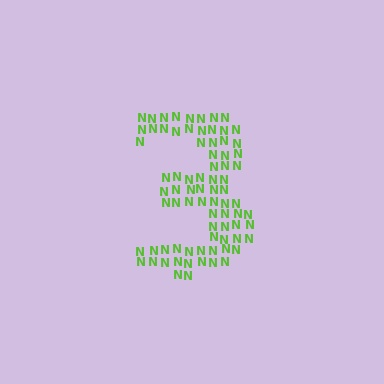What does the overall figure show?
The overall figure shows the digit 3.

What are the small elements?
The small elements are letter N's.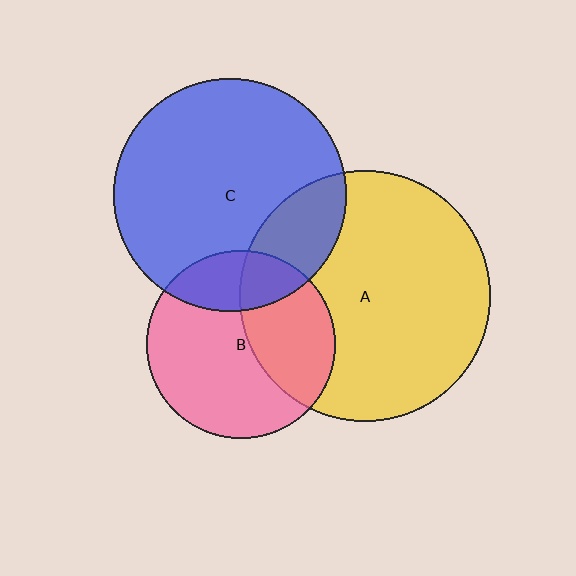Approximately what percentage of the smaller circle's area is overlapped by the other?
Approximately 20%.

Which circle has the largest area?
Circle A (yellow).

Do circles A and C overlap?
Yes.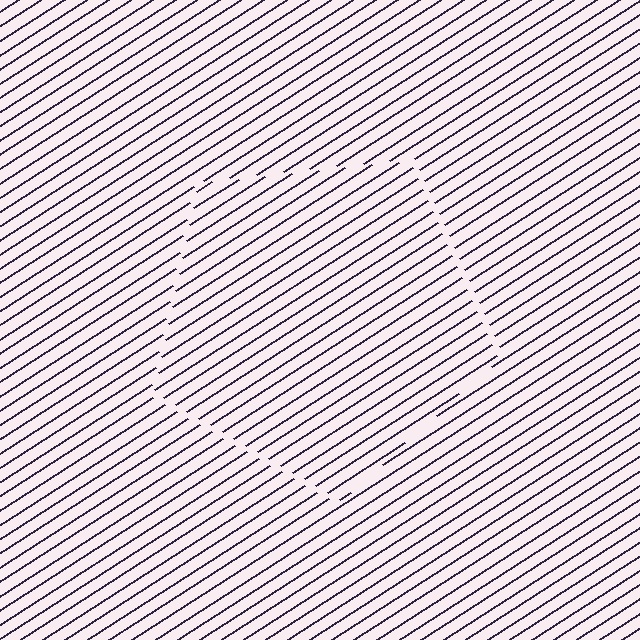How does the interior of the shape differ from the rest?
The interior of the shape contains the same grating, shifted by half a period — the contour is defined by the phase discontinuity where line-ends from the inner and outer gratings abut.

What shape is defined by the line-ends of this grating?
An illusory pentagon. The interior of the shape contains the same grating, shifted by half a period — the contour is defined by the phase discontinuity where line-ends from the inner and outer gratings abut.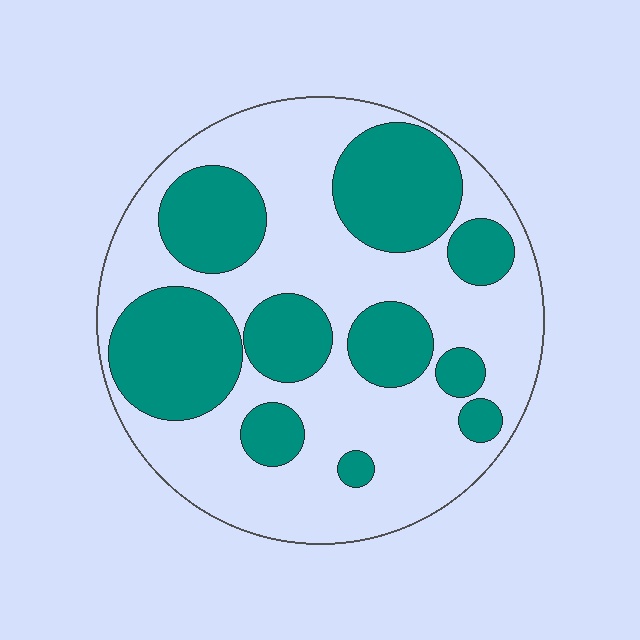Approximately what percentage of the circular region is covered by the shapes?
Approximately 40%.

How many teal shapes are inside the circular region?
10.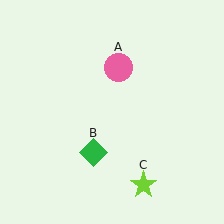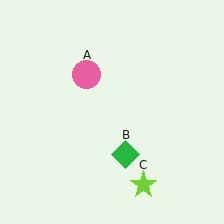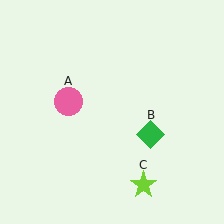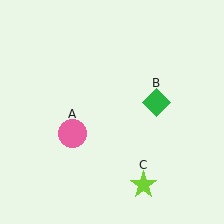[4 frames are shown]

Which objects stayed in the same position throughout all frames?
Lime star (object C) remained stationary.